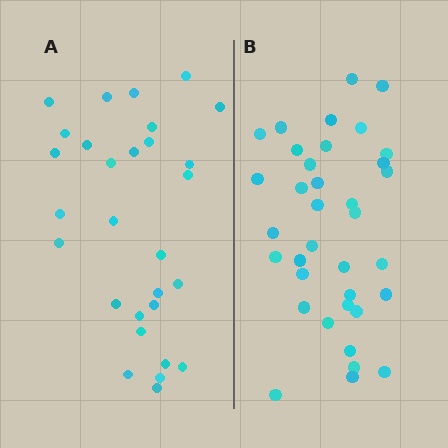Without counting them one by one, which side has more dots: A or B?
Region B (the right region) has more dots.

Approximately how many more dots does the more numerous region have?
Region B has roughly 8 or so more dots than region A.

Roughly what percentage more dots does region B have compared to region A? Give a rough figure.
About 25% more.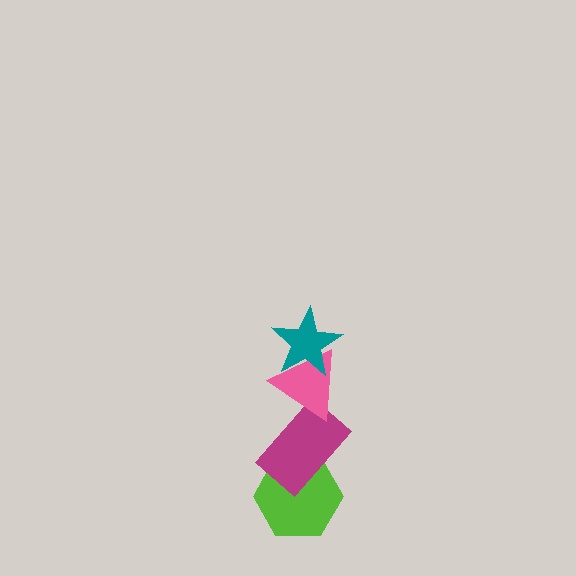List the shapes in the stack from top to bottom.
From top to bottom: the teal star, the pink triangle, the magenta rectangle, the lime hexagon.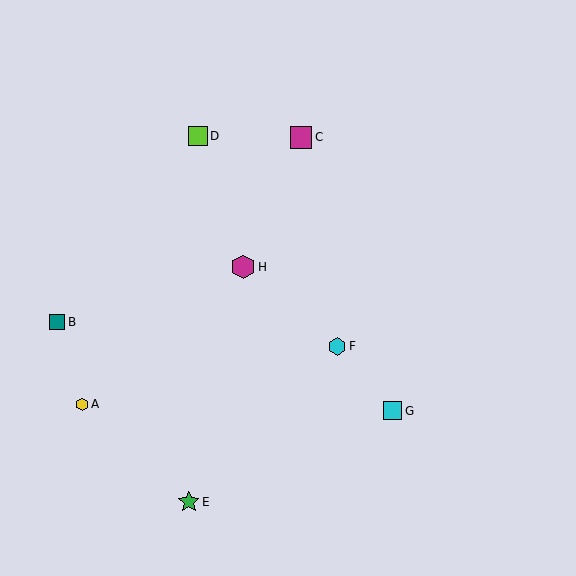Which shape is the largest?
The magenta hexagon (labeled H) is the largest.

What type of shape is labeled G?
Shape G is a cyan square.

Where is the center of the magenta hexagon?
The center of the magenta hexagon is at (243, 267).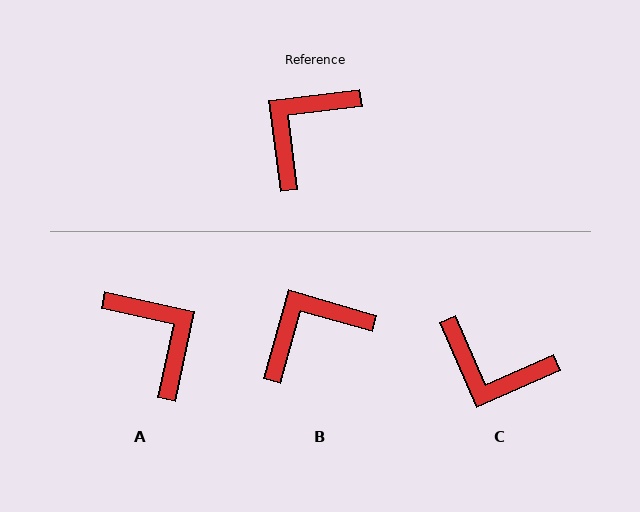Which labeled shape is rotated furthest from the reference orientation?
A, about 110 degrees away.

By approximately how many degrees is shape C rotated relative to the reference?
Approximately 106 degrees counter-clockwise.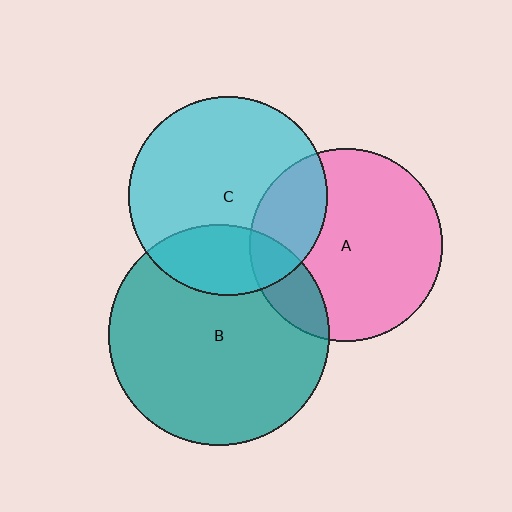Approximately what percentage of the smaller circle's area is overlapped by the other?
Approximately 25%.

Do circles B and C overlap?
Yes.